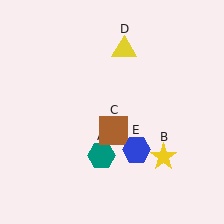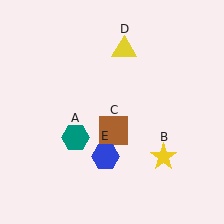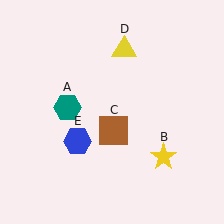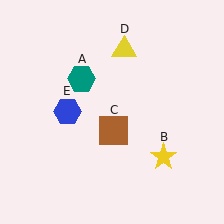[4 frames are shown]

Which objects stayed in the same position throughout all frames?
Yellow star (object B) and brown square (object C) and yellow triangle (object D) remained stationary.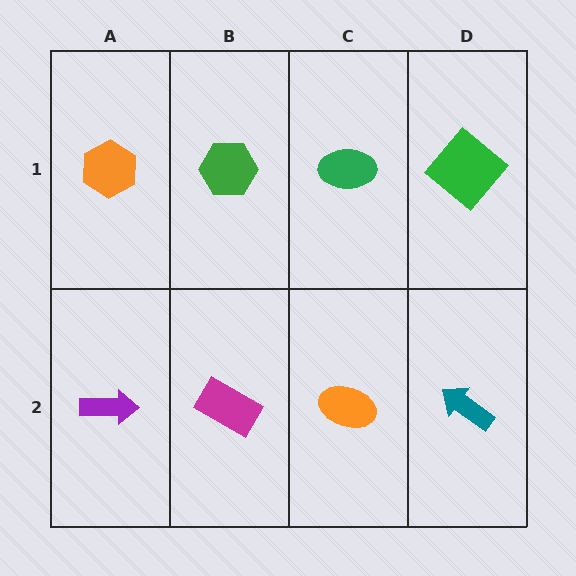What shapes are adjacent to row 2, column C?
A green ellipse (row 1, column C), a magenta rectangle (row 2, column B), a teal arrow (row 2, column D).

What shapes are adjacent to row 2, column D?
A green diamond (row 1, column D), an orange ellipse (row 2, column C).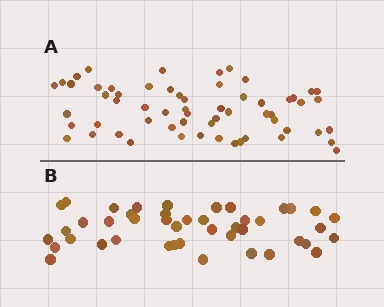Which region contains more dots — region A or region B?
Region A (the top region) has more dots.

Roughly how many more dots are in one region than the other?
Region A has approximately 15 more dots than region B.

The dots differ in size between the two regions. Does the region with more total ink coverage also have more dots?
No. Region B has more total ink coverage because its dots are larger, but region A actually contains more individual dots. Total area can be misleading — the number of items is what matters here.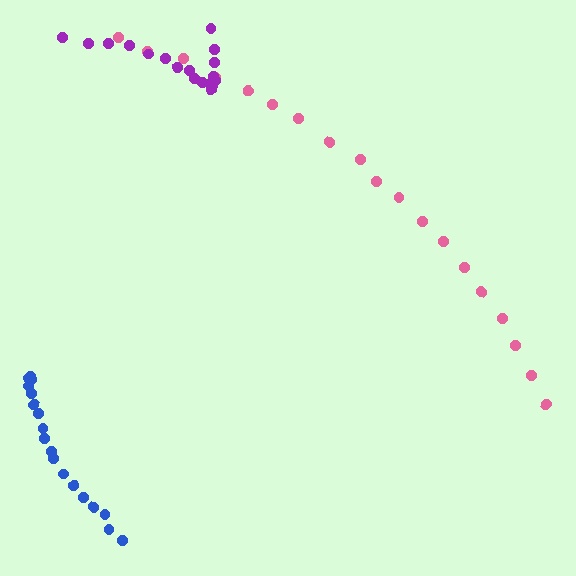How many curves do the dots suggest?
There are 3 distinct paths.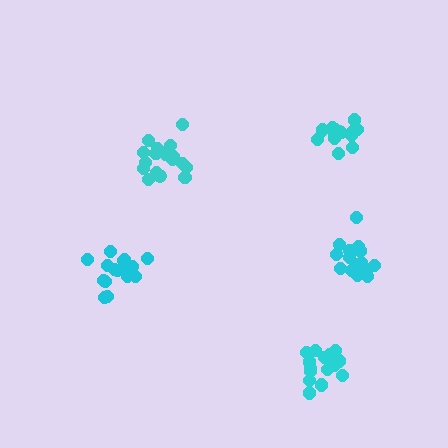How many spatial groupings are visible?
There are 5 spatial groupings.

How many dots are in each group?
Group 1: 18 dots, Group 2: 15 dots, Group 3: 17 dots, Group 4: 15 dots, Group 5: 17 dots (82 total).